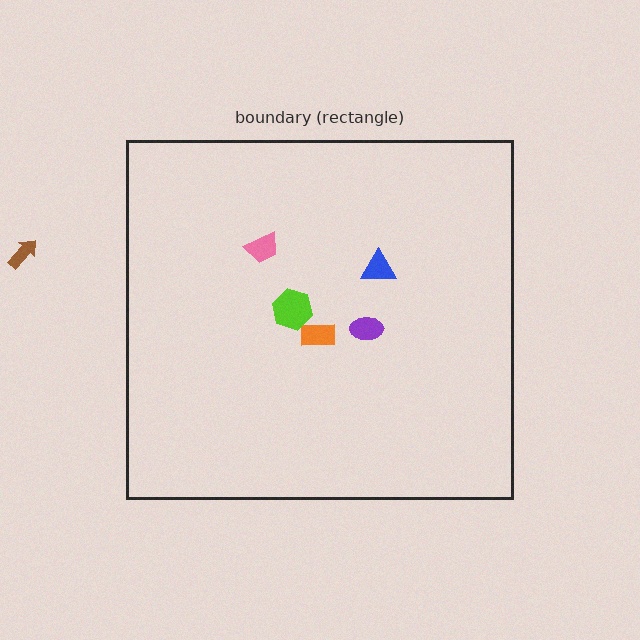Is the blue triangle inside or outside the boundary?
Inside.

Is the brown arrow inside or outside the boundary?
Outside.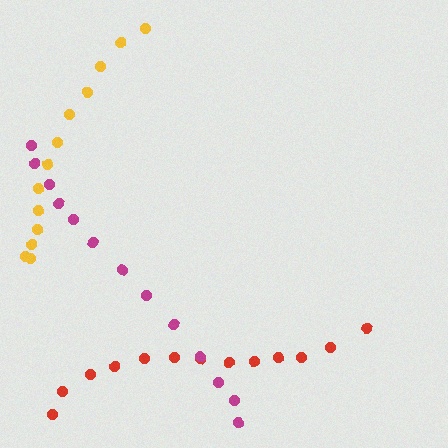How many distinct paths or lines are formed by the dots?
There are 3 distinct paths.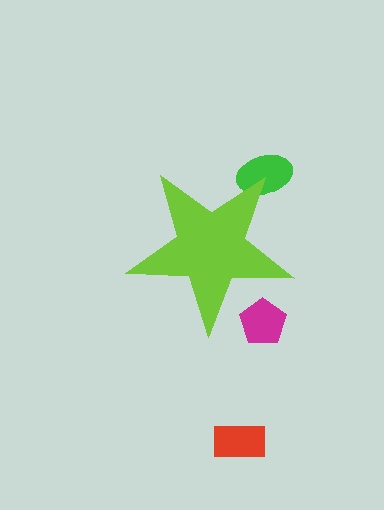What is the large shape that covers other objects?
A lime star.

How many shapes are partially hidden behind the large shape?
2 shapes are partially hidden.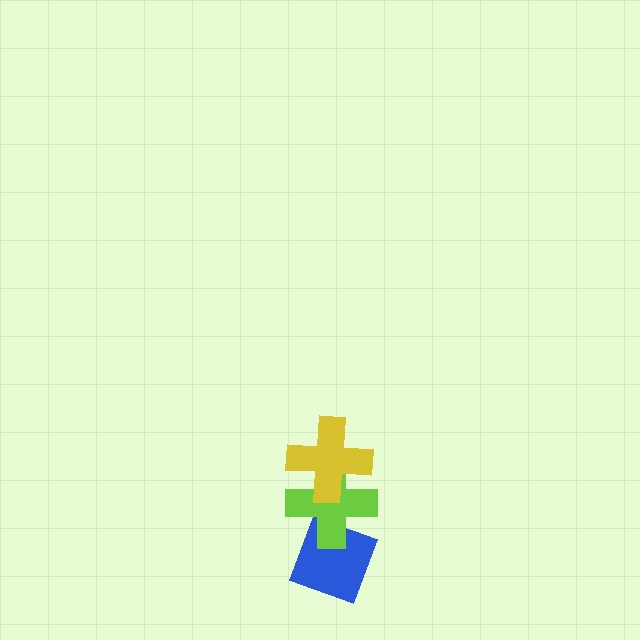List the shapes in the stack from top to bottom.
From top to bottom: the yellow cross, the lime cross, the blue diamond.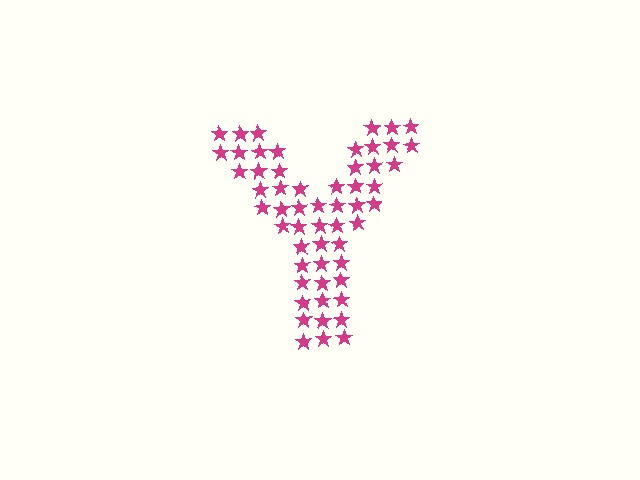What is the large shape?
The large shape is the letter Y.